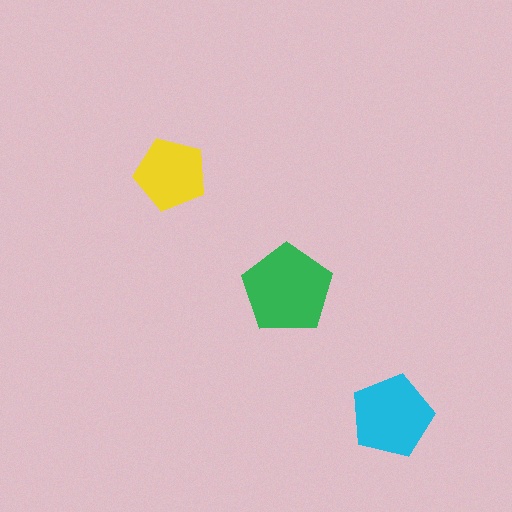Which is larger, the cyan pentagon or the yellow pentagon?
The cyan one.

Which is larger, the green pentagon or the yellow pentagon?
The green one.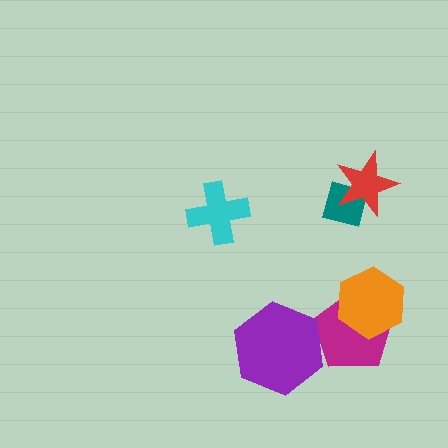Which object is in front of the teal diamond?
The red star is in front of the teal diamond.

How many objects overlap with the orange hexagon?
1 object overlaps with the orange hexagon.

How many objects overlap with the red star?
1 object overlaps with the red star.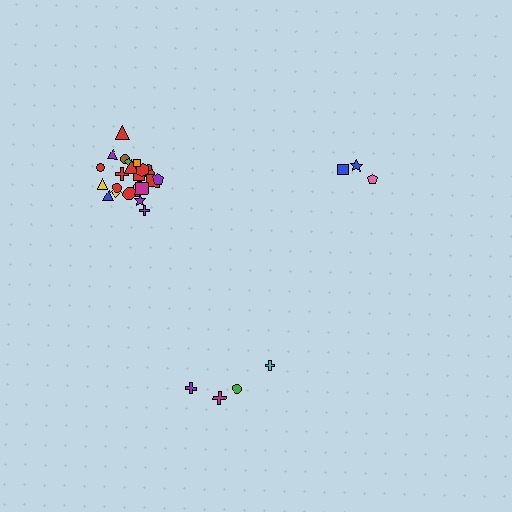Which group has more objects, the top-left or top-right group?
The top-left group.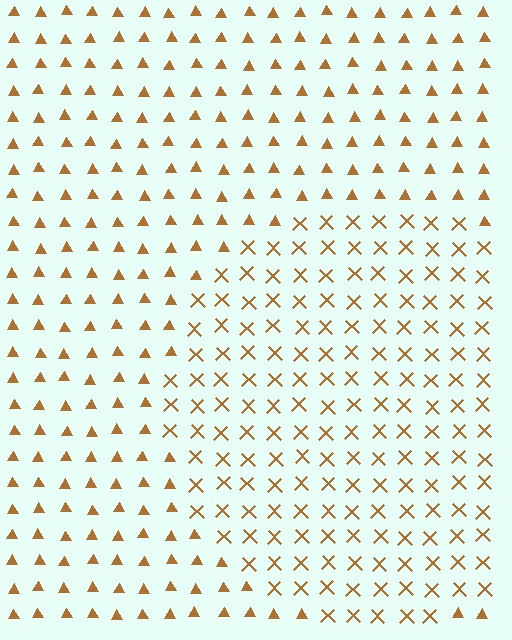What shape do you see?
I see a circle.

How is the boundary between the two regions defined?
The boundary is defined by a change in element shape: X marks inside vs. triangles outside. All elements share the same color and spacing.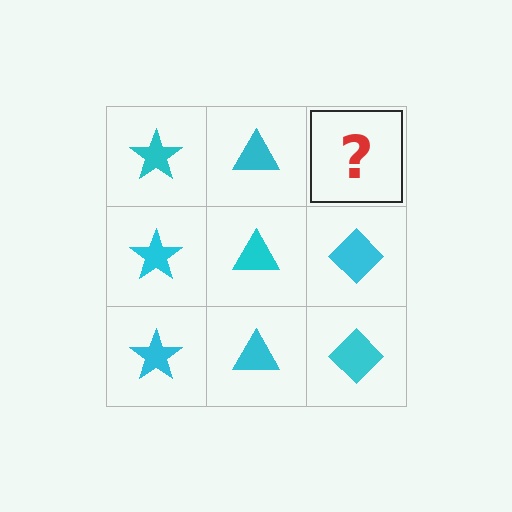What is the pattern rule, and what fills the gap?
The rule is that each column has a consistent shape. The gap should be filled with a cyan diamond.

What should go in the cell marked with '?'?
The missing cell should contain a cyan diamond.